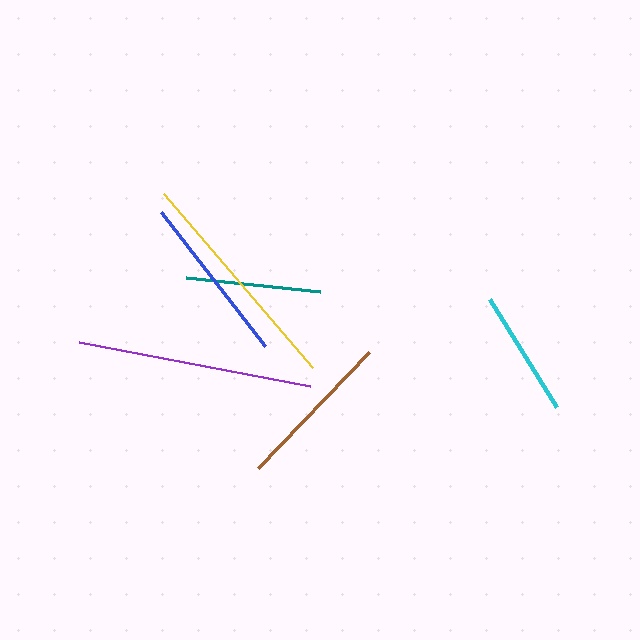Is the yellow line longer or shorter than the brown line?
The yellow line is longer than the brown line.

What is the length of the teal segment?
The teal segment is approximately 135 pixels long.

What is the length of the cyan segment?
The cyan segment is approximately 128 pixels long.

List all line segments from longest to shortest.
From longest to shortest: purple, yellow, blue, brown, teal, cyan.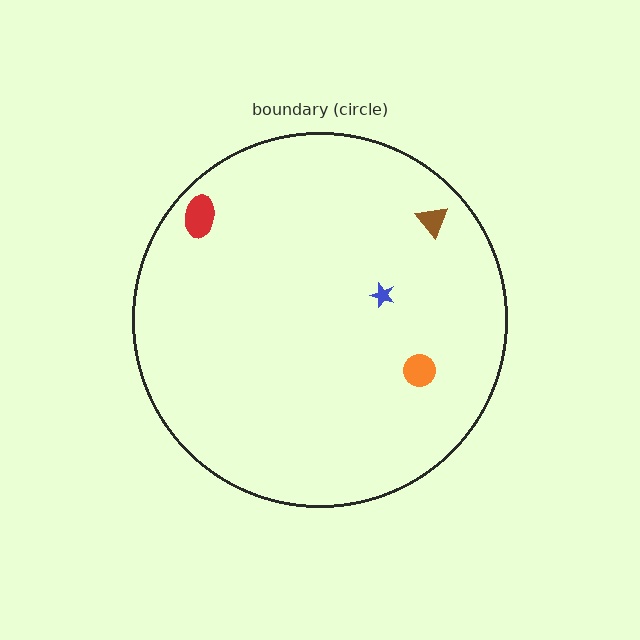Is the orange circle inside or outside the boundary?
Inside.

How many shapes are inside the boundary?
4 inside, 0 outside.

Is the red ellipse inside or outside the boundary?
Inside.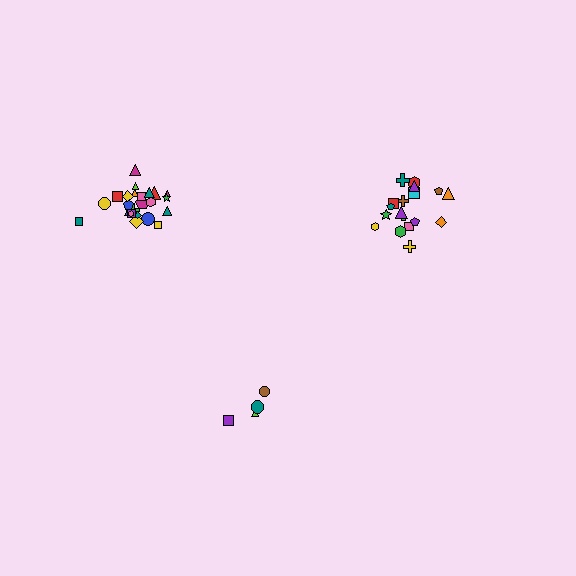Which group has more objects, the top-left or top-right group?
The top-left group.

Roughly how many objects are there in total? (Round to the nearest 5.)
Roughly 45 objects in total.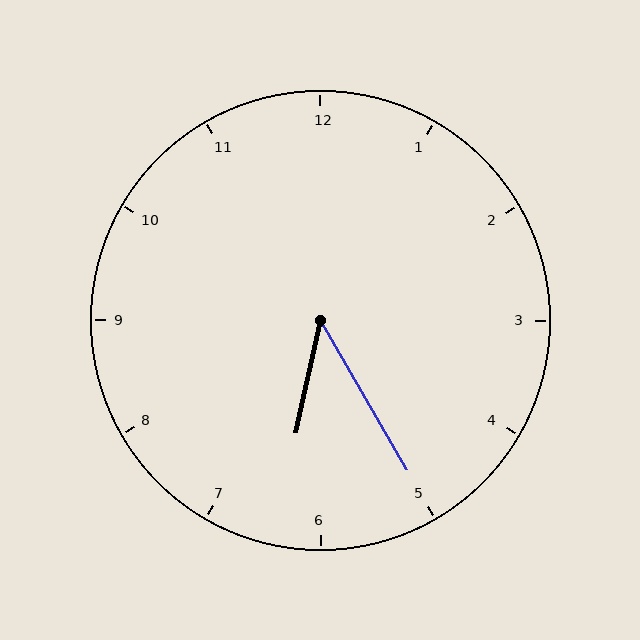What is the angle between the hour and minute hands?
Approximately 42 degrees.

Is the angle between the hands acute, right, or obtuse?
It is acute.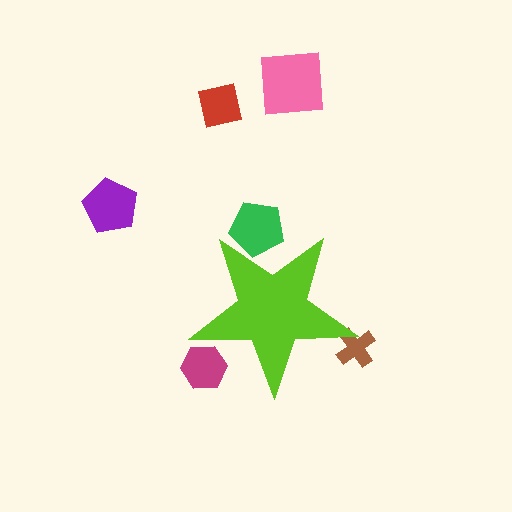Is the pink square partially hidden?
No, the pink square is fully visible.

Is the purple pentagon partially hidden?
No, the purple pentagon is fully visible.